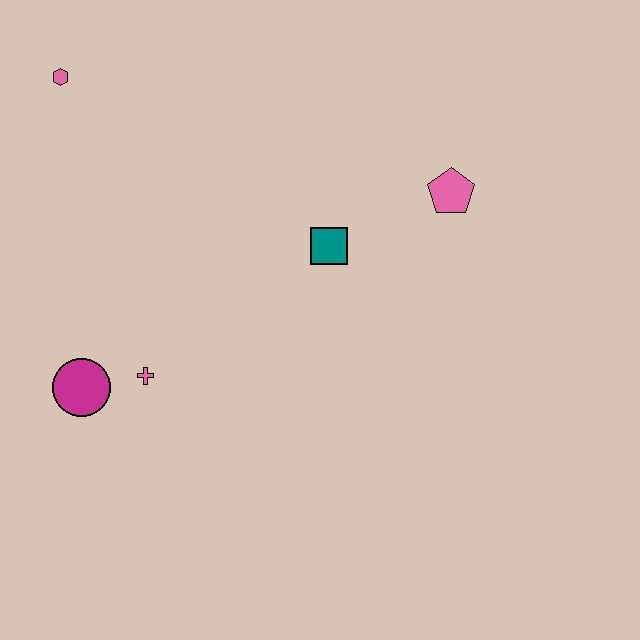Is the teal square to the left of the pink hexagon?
No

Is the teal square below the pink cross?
No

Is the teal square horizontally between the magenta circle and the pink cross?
No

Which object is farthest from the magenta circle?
The pink pentagon is farthest from the magenta circle.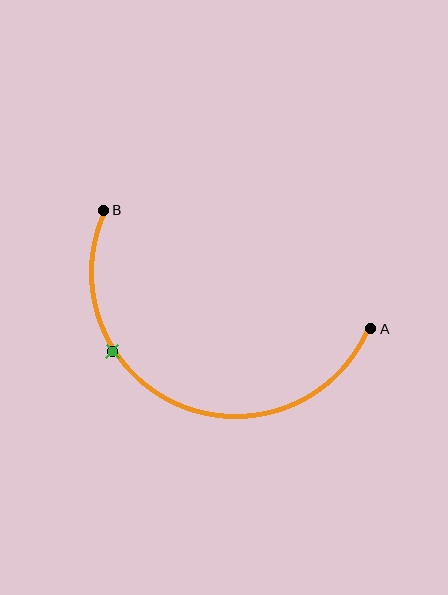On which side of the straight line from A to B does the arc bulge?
The arc bulges below the straight line connecting A and B.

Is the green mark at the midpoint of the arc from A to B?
No. The green mark lies on the arc but is closer to endpoint B. The arc midpoint would be at the point on the curve equidistant along the arc from both A and B.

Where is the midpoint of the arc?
The arc midpoint is the point on the curve farthest from the straight line joining A and B. It sits below that line.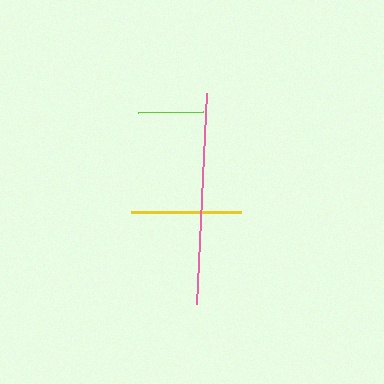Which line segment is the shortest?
The lime line is the shortest at approximately 65 pixels.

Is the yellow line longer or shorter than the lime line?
The yellow line is longer than the lime line.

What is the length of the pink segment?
The pink segment is approximately 211 pixels long.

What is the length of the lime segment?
The lime segment is approximately 65 pixels long.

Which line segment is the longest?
The pink line is the longest at approximately 211 pixels.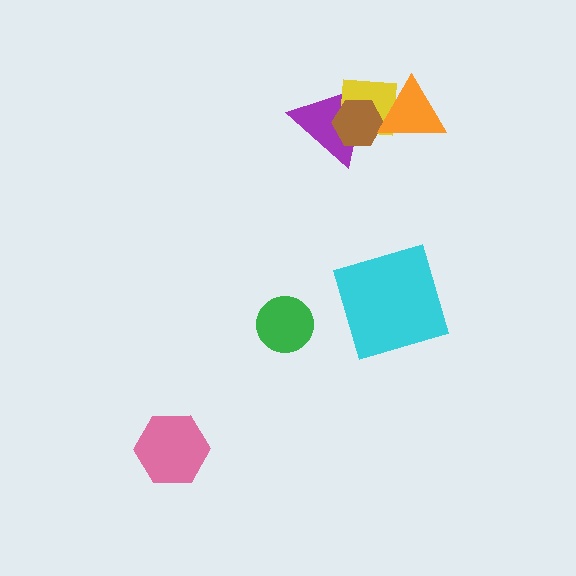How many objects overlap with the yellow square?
3 objects overlap with the yellow square.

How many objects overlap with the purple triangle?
3 objects overlap with the purple triangle.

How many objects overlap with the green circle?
0 objects overlap with the green circle.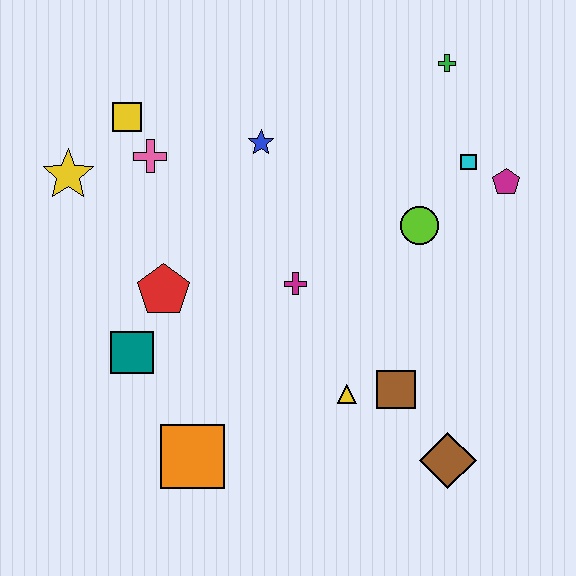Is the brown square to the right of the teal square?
Yes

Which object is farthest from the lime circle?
The yellow star is farthest from the lime circle.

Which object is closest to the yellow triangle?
The brown square is closest to the yellow triangle.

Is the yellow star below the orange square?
No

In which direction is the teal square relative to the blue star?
The teal square is below the blue star.